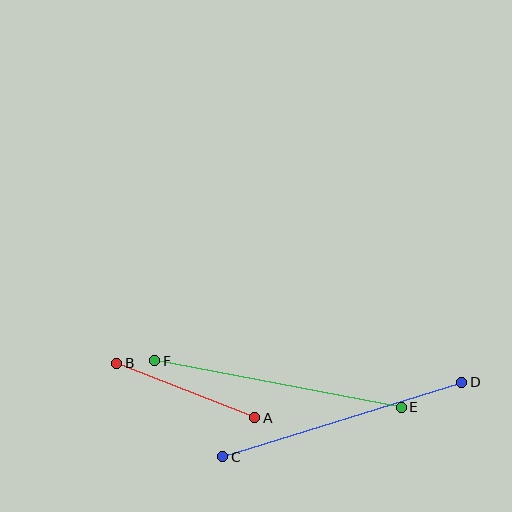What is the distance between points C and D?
The distance is approximately 250 pixels.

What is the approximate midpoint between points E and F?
The midpoint is at approximately (278, 384) pixels.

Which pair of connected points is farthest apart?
Points E and F are farthest apart.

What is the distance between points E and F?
The distance is approximately 251 pixels.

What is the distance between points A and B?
The distance is approximately 148 pixels.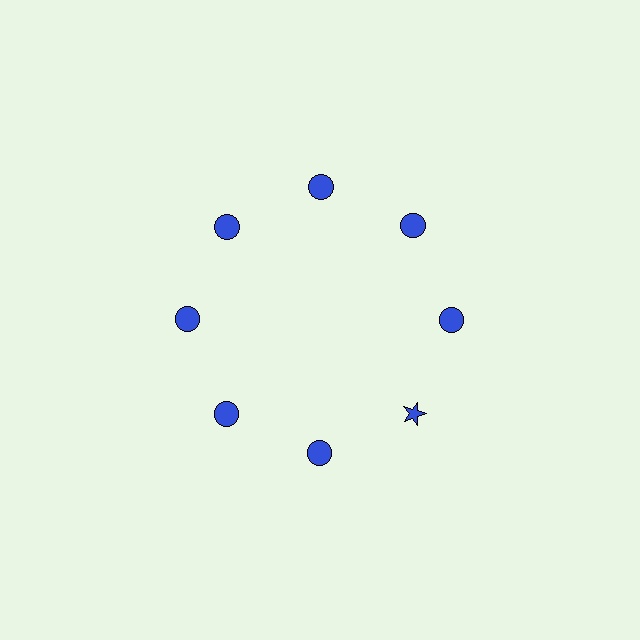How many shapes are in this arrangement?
There are 8 shapes arranged in a ring pattern.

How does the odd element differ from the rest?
It has a different shape: star instead of circle.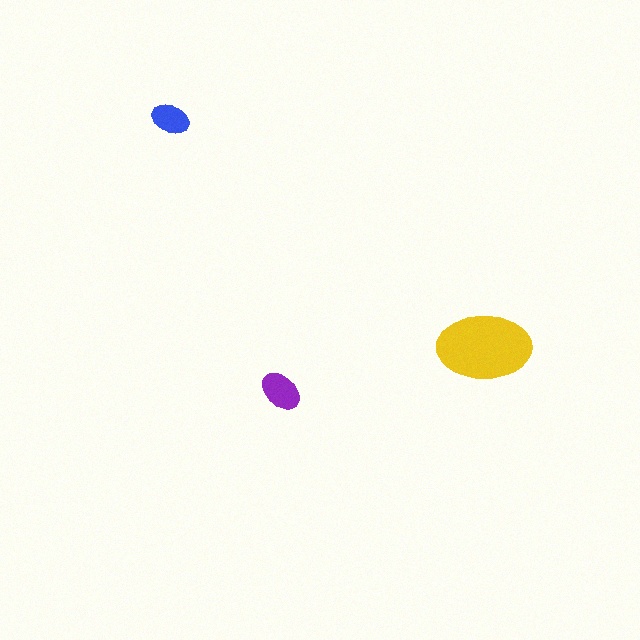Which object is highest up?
The blue ellipse is topmost.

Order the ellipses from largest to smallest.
the yellow one, the purple one, the blue one.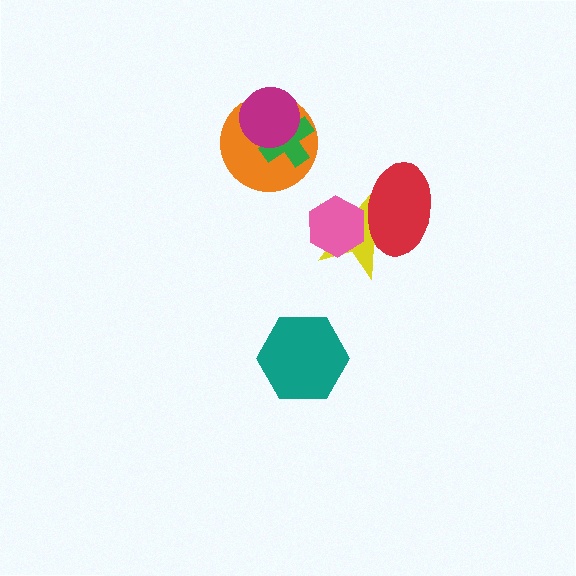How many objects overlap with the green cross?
2 objects overlap with the green cross.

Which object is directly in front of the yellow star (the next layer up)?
The pink hexagon is directly in front of the yellow star.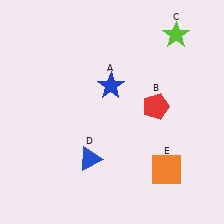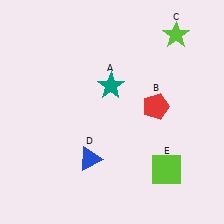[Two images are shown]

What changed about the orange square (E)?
In Image 1, E is orange. In Image 2, it changed to lime.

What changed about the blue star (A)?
In Image 1, A is blue. In Image 2, it changed to teal.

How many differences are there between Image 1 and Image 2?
There are 2 differences between the two images.